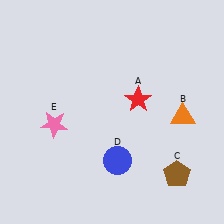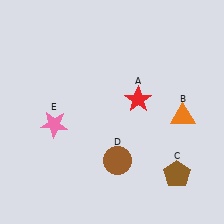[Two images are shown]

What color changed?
The circle (D) changed from blue in Image 1 to brown in Image 2.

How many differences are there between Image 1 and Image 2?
There is 1 difference between the two images.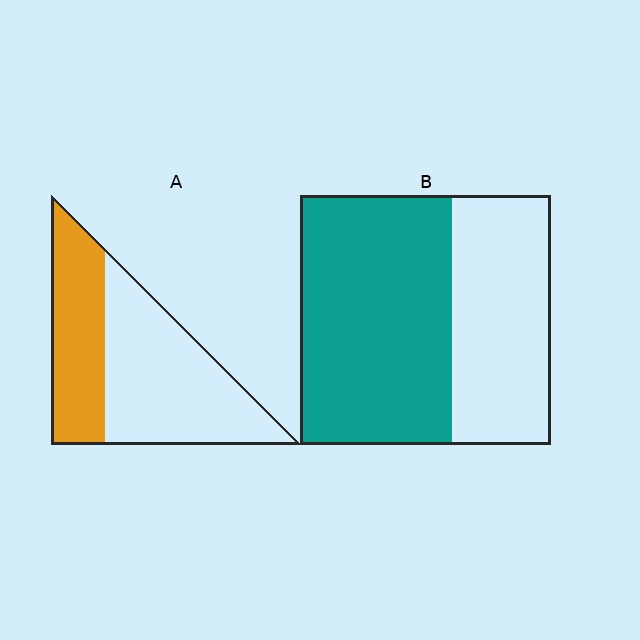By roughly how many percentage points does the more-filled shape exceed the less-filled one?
By roughly 20 percentage points (B over A).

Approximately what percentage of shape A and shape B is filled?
A is approximately 40% and B is approximately 60%.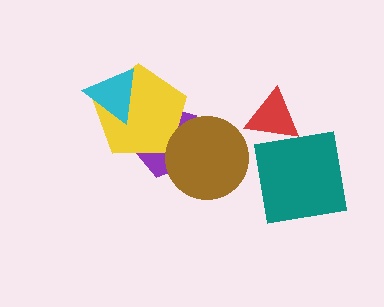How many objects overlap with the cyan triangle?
1 object overlaps with the cyan triangle.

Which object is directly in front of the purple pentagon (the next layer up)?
The yellow pentagon is directly in front of the purple pentagon.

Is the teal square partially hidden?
No, no other shape covers it.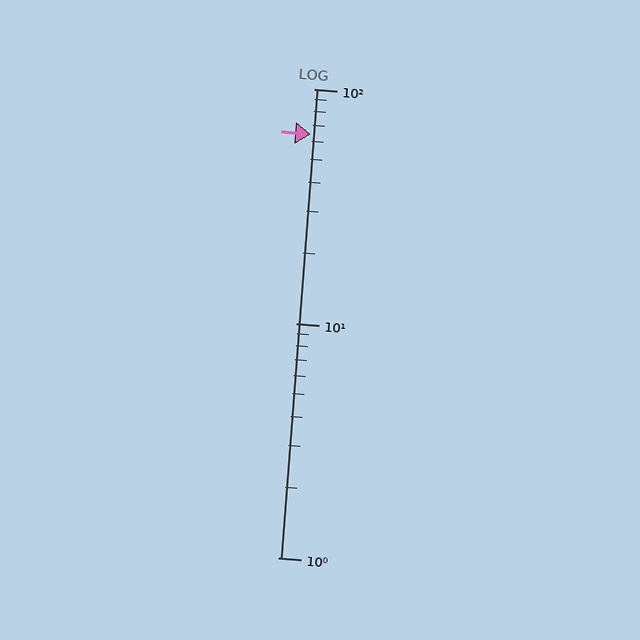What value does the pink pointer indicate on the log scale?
The pointer indicates approximately 64.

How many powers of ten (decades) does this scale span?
The scale spans 2 decades, from 1 to 100.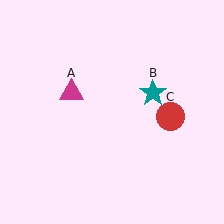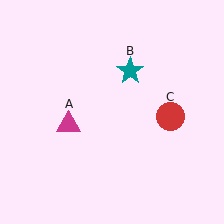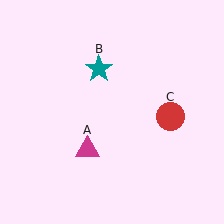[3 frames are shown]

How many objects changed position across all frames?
2 objects changed position: magenta triangle (object A), teal star (object B).